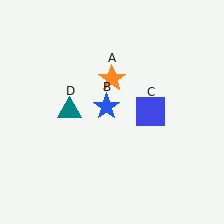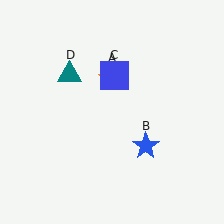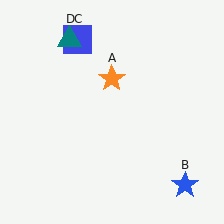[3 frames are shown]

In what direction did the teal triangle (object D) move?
The teal triangle (object D) moved up.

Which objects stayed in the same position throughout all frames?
Orange star (object A) remained stationary.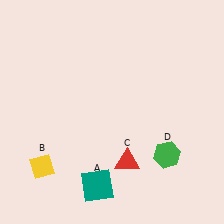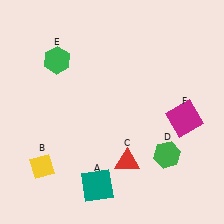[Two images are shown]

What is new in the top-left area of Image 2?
A green hexagon (E) was added in the top-left area of Image 2.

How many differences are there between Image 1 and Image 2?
There are 2 differences between the two images.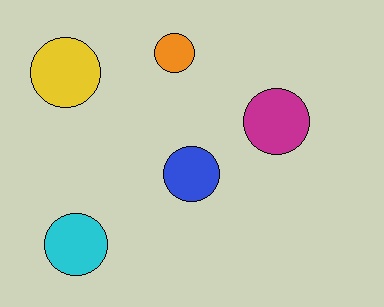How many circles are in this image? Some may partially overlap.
There are 5 circles.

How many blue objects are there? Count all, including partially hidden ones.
There is 1 blue object.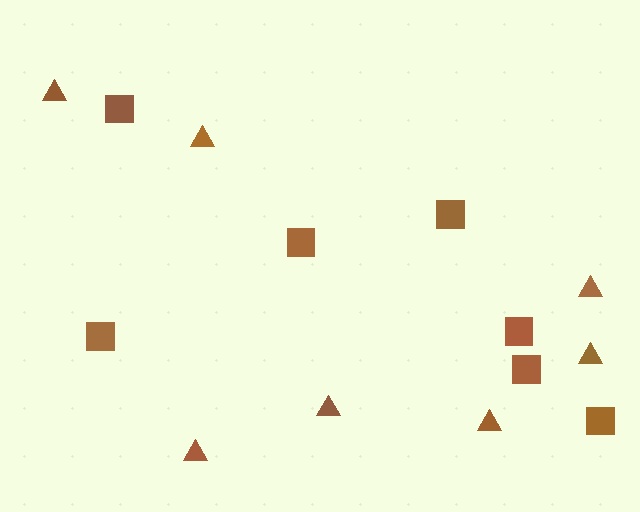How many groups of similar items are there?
There are 2 groups: one group of squares (7) and one group of triangles (7).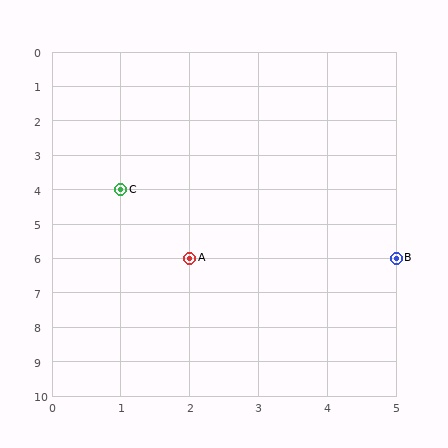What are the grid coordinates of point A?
Point A is at grid coordinates (2, 6).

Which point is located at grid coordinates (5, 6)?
Point B is at (5, 6).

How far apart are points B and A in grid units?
Points B and A are 3 columns apart.